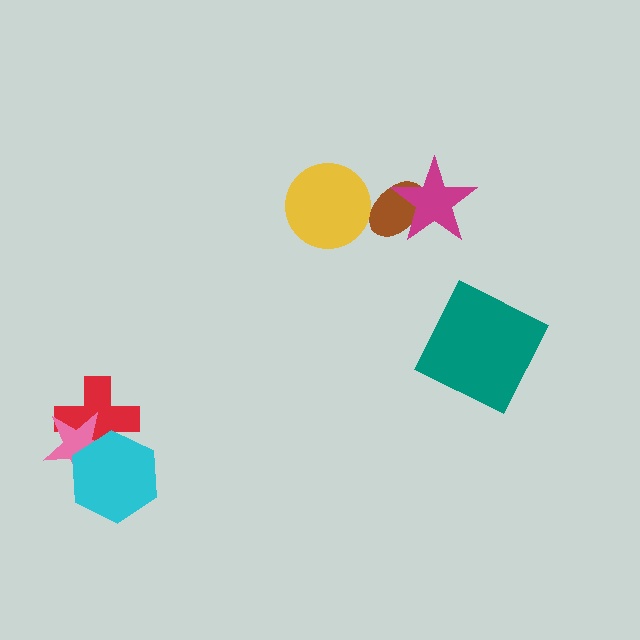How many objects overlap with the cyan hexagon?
2 objects overlap with the cyan hexagon.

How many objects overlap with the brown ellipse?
1 object overlaps with the brown ellipse.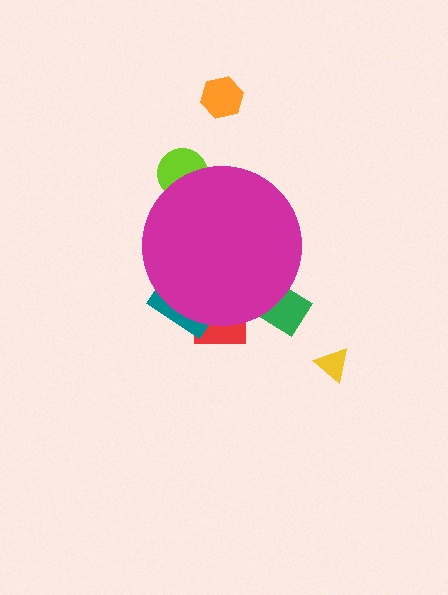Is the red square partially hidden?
Yes, the red square is partially hidden behind the magenta circle.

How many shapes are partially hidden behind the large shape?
4 shapes are partially hidden.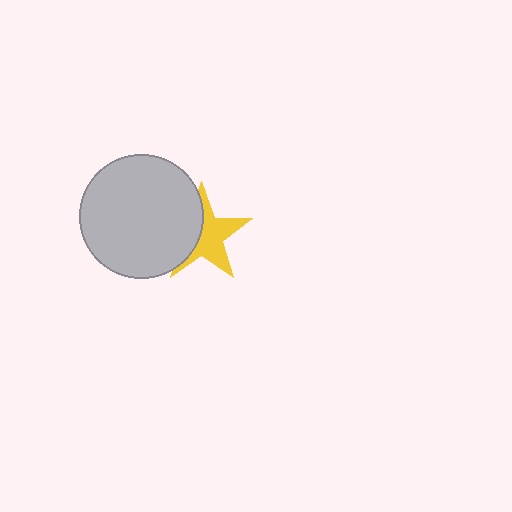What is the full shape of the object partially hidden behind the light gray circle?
The partially hidden object is a yellow star.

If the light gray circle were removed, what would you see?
You would see the complete yellow star.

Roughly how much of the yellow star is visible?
About half of it is visible (roughly 58%).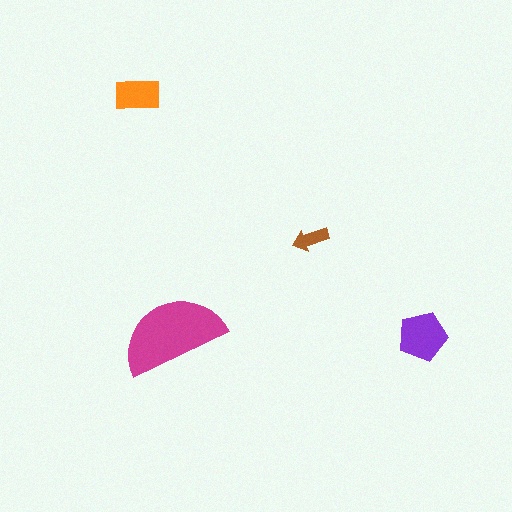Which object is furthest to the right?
The purple pentagon is rightmost.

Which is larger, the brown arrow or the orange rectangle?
The orange rectangle.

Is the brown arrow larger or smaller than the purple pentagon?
Smaller.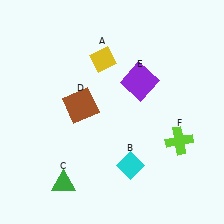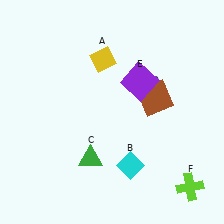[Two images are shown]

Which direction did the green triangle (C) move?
The green triangle (C) moved right.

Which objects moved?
The objects that moved are: the green triangle (C), the brown square (D), the lime cross (F).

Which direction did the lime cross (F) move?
The lime cross (F) moved down.